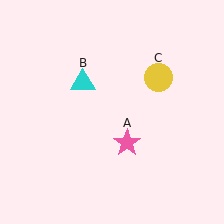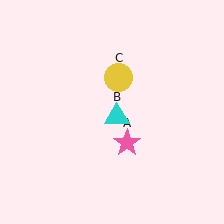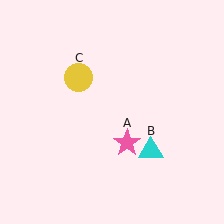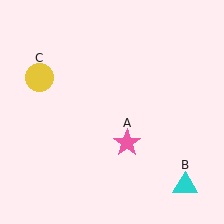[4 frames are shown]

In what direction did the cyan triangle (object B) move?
The cyan triangle (object B) moved down and to the right.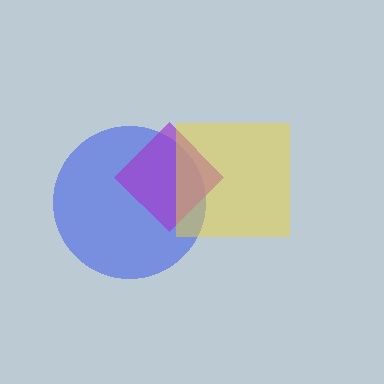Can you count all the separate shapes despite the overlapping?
Yes, there are 3 separate shapes.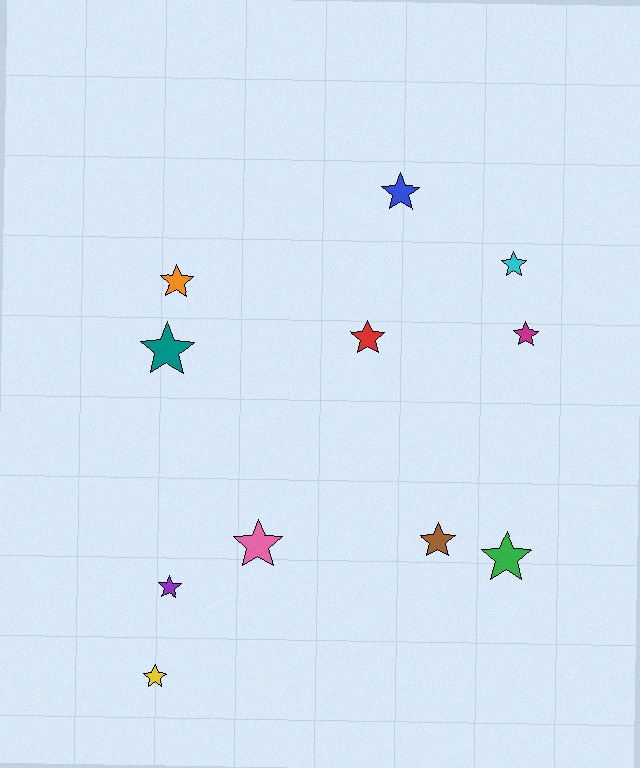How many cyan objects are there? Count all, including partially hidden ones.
There is 1 cyan object.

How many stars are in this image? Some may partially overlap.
There are 11 stars.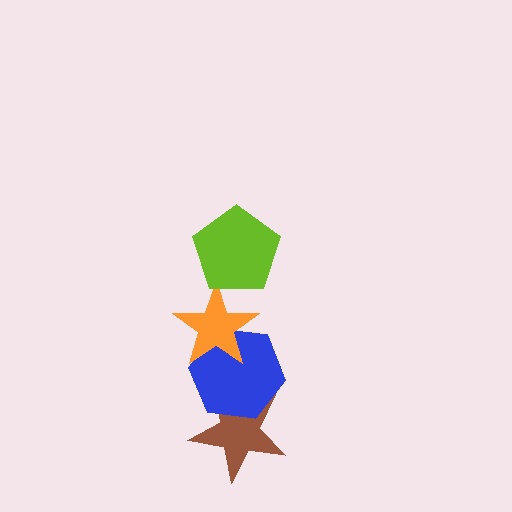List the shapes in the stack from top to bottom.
From top to bottom: the lime pentagon, the orange star, the blue hexagon, the brown star.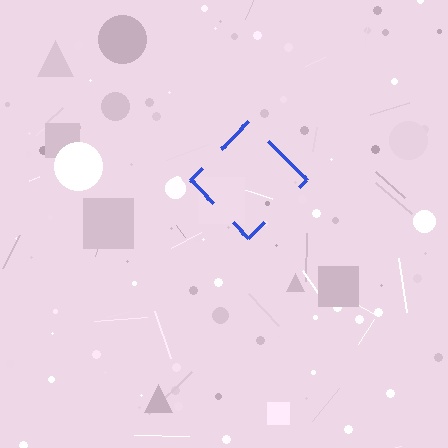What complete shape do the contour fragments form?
The contour fragments form a diamond.